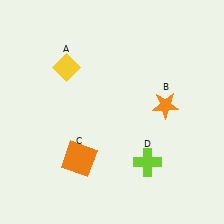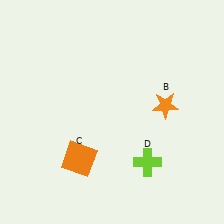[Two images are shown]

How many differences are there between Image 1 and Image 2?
There is 1 difference between the two images.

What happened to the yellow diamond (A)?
The yellow diamond (A) was removed in Image 2. It was in the top-left area of Image 1.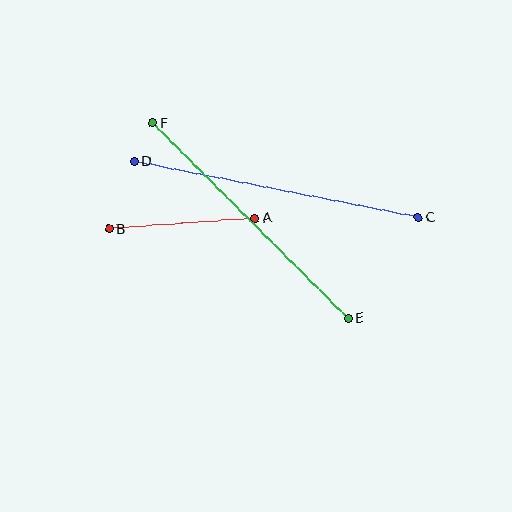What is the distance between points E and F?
The distance is approximately 276 pixels.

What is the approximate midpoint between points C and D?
The midpoint is at approximately (276, 190) pixels.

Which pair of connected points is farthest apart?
Points C and D are farthest apart.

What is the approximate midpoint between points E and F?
The midpoint is at approximately (251, 221) pixels.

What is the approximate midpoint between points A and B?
The midpoint is at approximately (182, 224) pixels.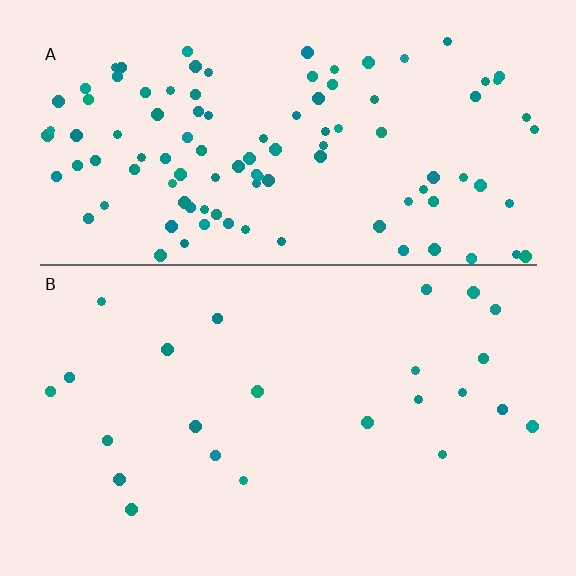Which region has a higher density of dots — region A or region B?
A (the top).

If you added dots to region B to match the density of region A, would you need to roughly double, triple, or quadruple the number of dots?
Approximately quadruple.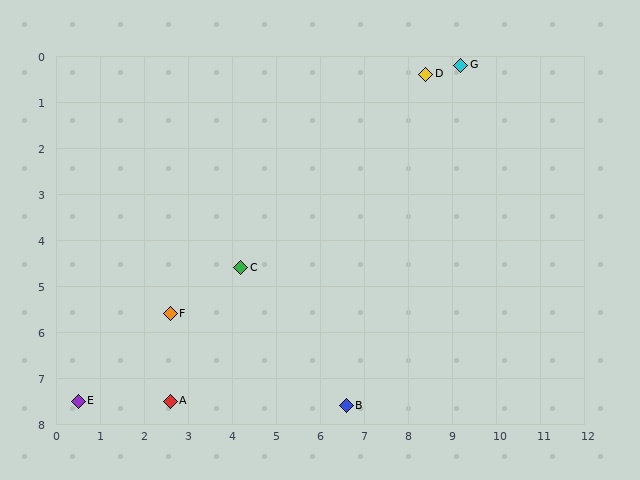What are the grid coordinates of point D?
Point D is at approximately (8.4, 0.4).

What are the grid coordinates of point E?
Point E is at approximately (0.5, 7.5).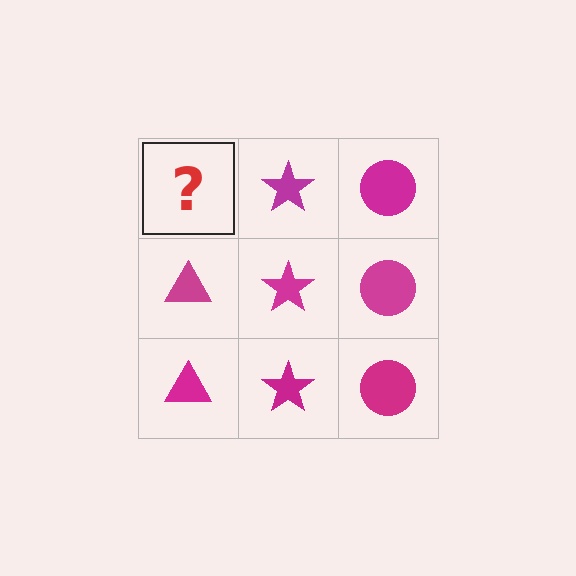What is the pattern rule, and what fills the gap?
The rule is that each column has a consistent shape. The gap should be filled with a magenta triangle.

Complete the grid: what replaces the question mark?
The question mark should be replaced with a magenta triangle.